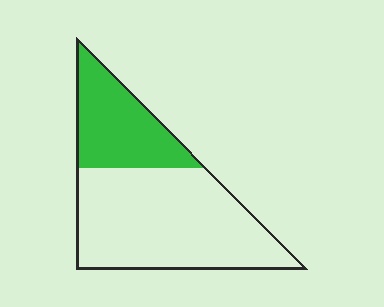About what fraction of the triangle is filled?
About one third (1/3).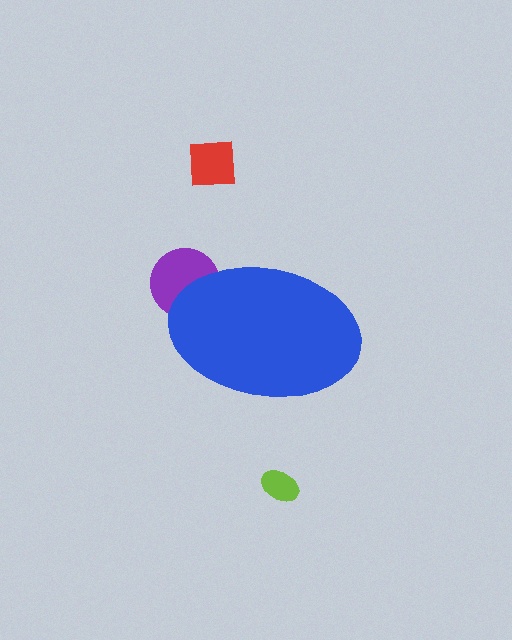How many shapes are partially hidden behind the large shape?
1 shape is partially hidden.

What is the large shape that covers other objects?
A blue ellipse.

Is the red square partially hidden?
No, the red square is fully visible.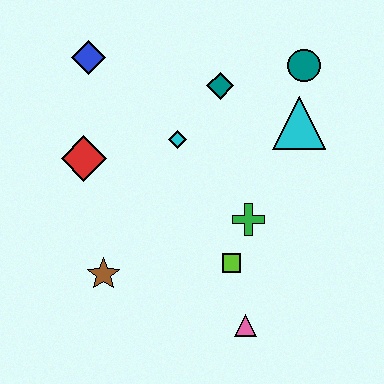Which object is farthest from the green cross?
The blue diamond is farthest from the green cross.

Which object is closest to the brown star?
The red diamond is closest to the brown star.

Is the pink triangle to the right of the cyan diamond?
Yes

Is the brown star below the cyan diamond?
Yes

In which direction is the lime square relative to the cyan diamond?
The lime square is below the cyan diamond.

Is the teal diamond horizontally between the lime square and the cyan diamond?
Yes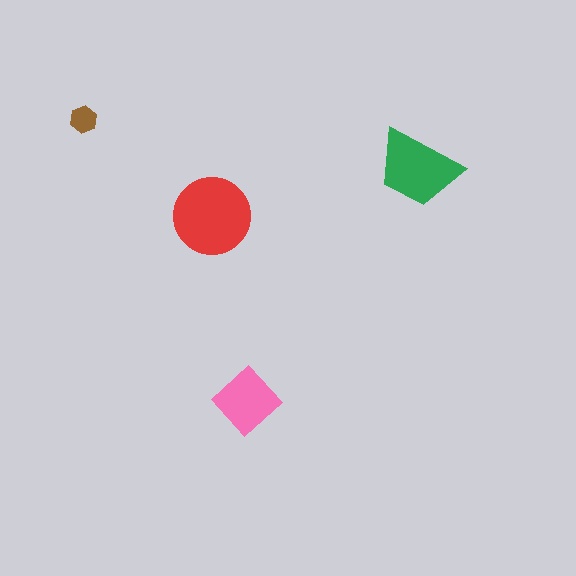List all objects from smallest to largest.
The brown hexagon, the pink diamond, the green trapezoid, the red circle.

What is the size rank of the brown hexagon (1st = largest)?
4th.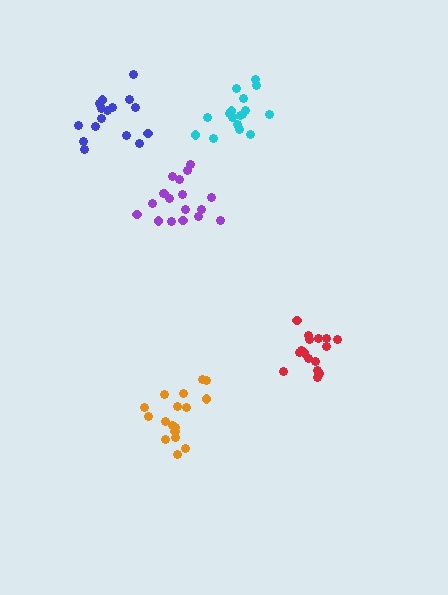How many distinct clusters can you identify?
There are 5 distinct clusters.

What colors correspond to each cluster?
The clusters are colored: cyan, red, orange, purple, blue.